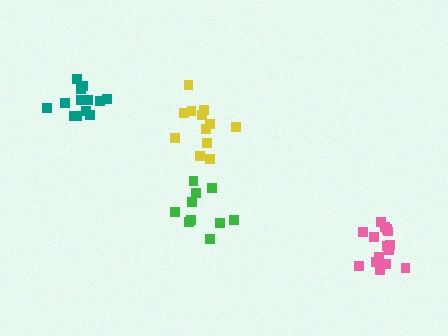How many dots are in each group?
Group 1: 13 dots, Group 2: 12 dots, Group 3: 10 dots, Group 4: 15 dots (50 total).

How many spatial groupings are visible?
There are 4 spatial groupings.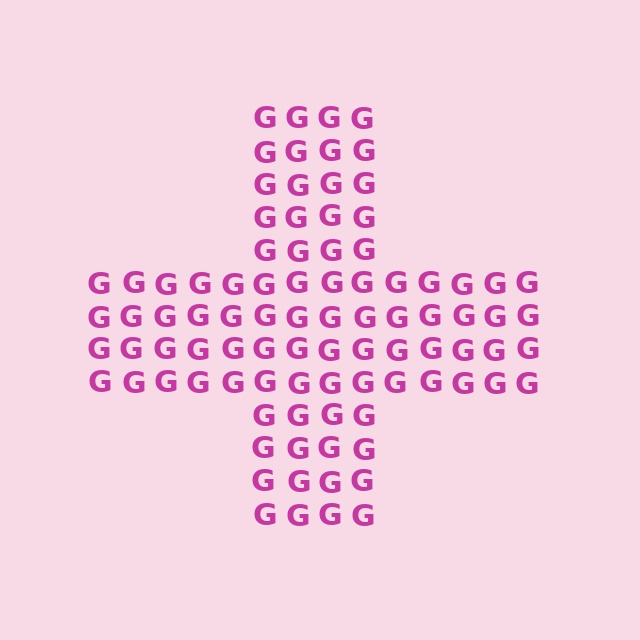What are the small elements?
The small elements are letter G's.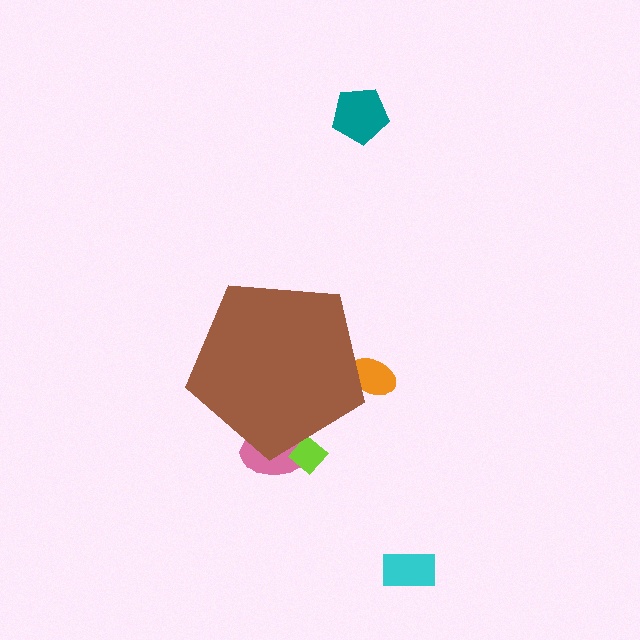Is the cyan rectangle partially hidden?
No, the cyan rectangle is fully visible.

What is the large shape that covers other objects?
A brown pentagon.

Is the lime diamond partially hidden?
Yes, the lime diamond is partially hidden behind the brown pentagon.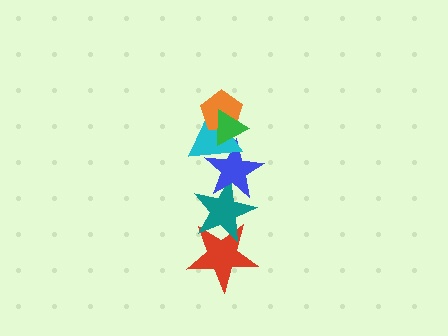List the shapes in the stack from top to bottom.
From top to bottom: the green triangle, the orange pentagon, the cyan triangle, the blue star, the teal star, the red star.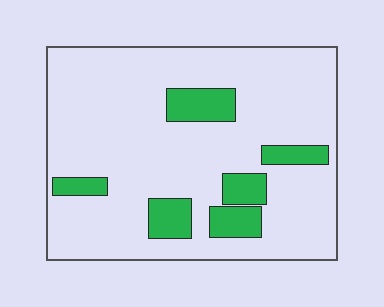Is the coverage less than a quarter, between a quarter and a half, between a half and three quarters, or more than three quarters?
Less than a quarter.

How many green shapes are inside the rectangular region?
6.